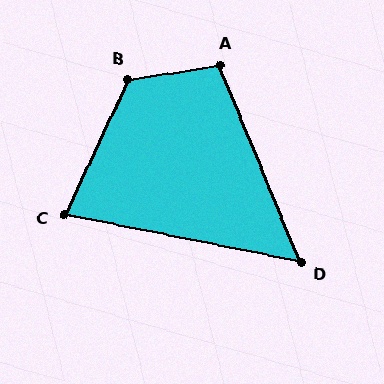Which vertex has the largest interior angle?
B, at approximately 124 degrees.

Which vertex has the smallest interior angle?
D, at approximately 56 degrees.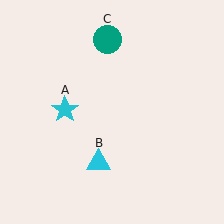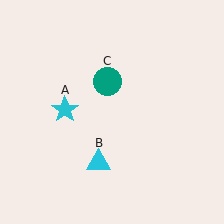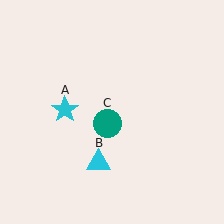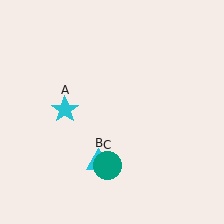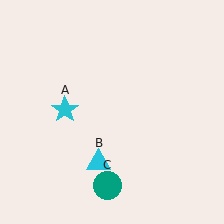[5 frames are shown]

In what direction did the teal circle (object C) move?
The teal circle (object C) moved down.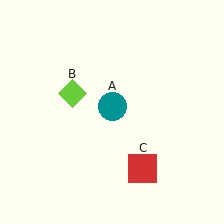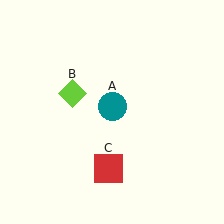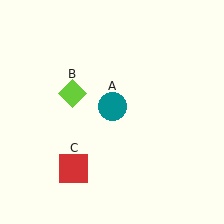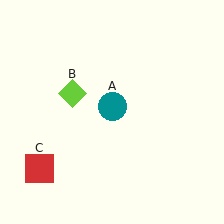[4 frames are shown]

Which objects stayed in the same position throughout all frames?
Teal circle (object A) and lime diamond (object B) remained stationary.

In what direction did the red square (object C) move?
The red square (object C) moved left.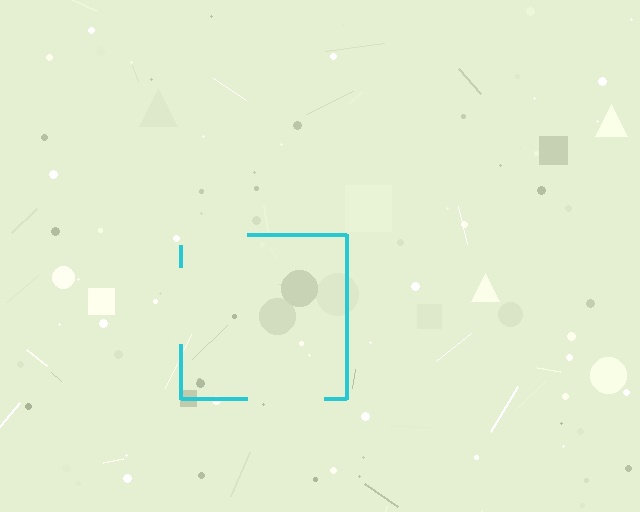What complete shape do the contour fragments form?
The contour fragments form a square.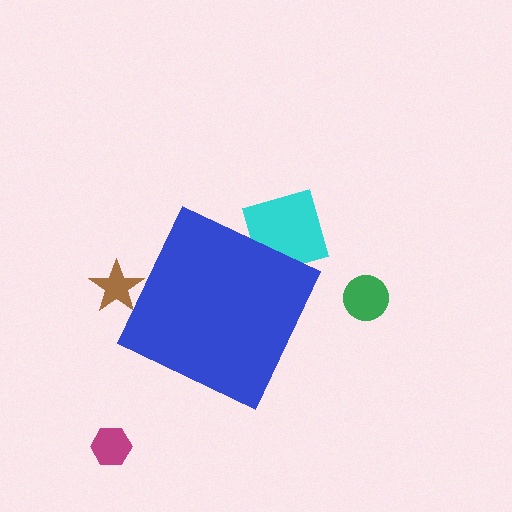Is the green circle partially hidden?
No, the green circle is fully visible.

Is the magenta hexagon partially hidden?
No, the magenta hexagon is fully visible.